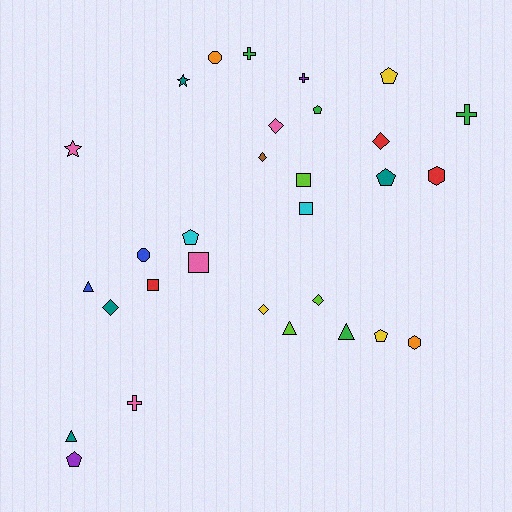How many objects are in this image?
There are 30 objects.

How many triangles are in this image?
There are 4 triangles.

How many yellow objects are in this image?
There are 3 yellow objects.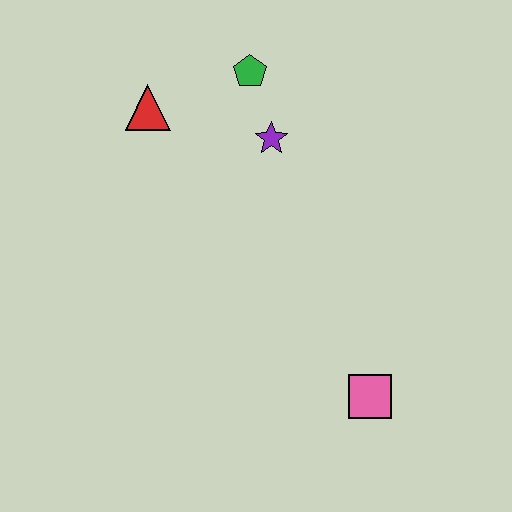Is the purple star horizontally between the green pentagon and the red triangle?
No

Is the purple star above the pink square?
Yes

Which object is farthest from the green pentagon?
The pink square is farthest from the green pentagon.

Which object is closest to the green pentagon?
The purple star is closest to the green pentagon.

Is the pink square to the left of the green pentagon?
No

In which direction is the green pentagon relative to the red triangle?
The green pentagon is to the right of the red triangle.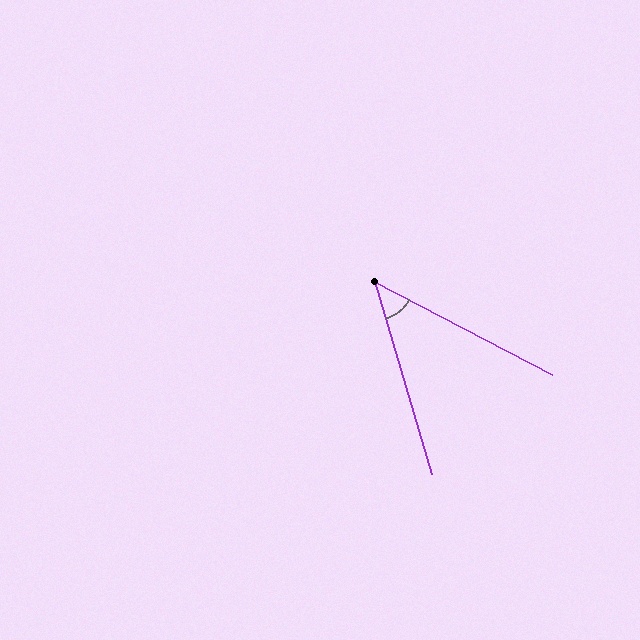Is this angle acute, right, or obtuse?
It is acute.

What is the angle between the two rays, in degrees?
Approximately 46 degrees.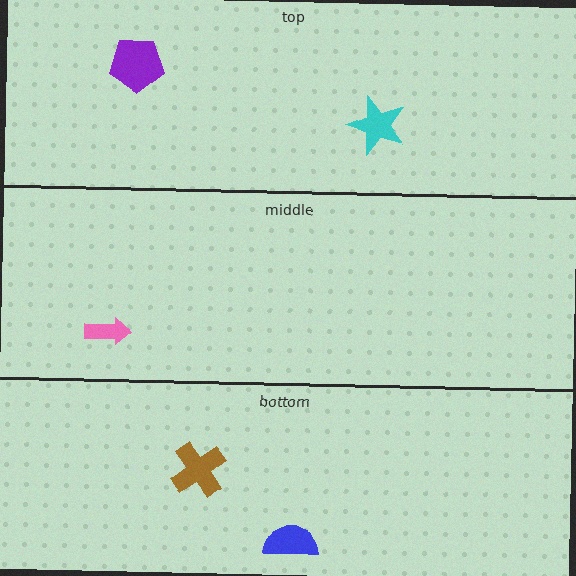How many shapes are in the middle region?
1.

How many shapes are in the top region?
2.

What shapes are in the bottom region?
The brown cross, the blue semicircle.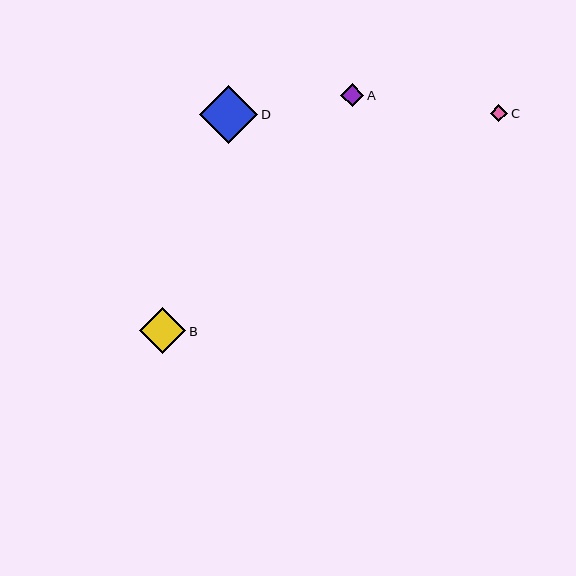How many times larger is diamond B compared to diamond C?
Diamond B is approximately 2.6 times the size of diamond C.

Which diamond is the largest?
Diamond D is the largest with a size of approximately 58 pixels.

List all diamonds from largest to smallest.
From largest to smallest: D, B, A, C.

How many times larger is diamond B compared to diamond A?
Diamond B is approximately 2.0 times the size of diamond A.